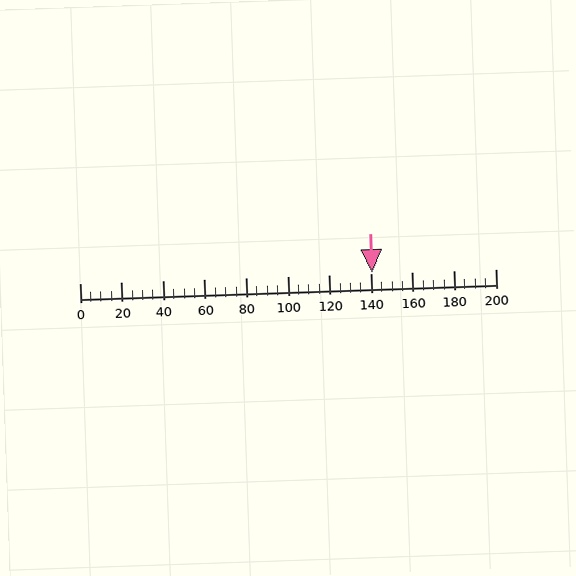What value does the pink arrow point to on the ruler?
The pink arrow points to approximately 140.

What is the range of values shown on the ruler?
The ruler shows values from 0 to 200.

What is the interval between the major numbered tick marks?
The major tick marks are spaced 20 units apart.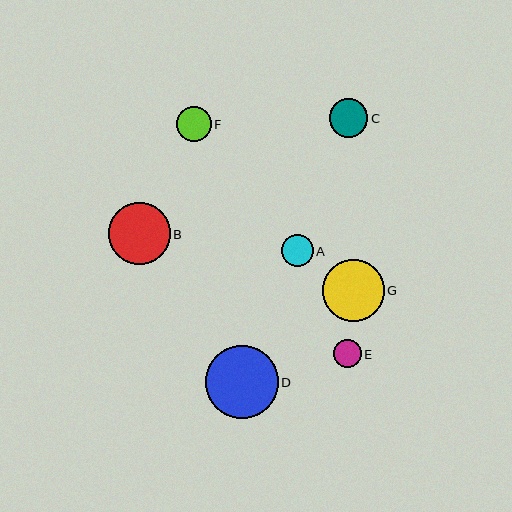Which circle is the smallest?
Circle E is the smallest with a size of approximately 28 pixels.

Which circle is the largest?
Circle D is the largest with a size of approximately 73 pixels.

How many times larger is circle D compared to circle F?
Circle D is approximately 2.1 times the size of circle F.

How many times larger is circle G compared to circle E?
Circle G is approximately 2.2 times the size of circle E.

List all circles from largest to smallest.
From largest to smallest: D, B, G, C, F, A, E.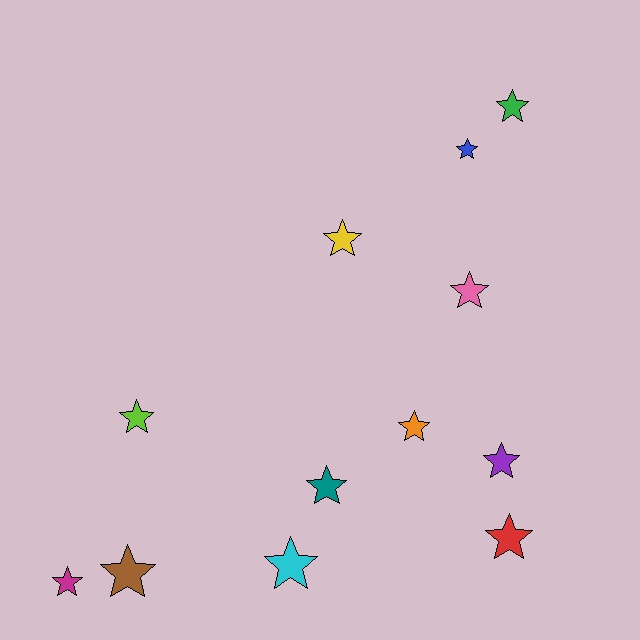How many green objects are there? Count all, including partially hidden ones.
There is 1 green object.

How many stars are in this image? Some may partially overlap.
There are 12 stars.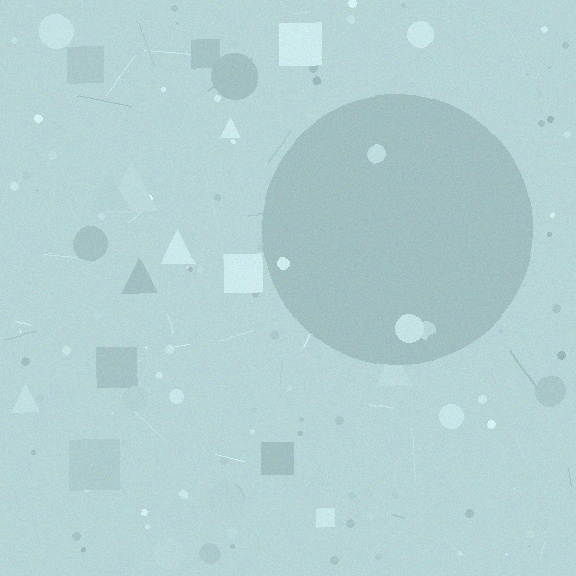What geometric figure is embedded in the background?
A circle is embedded in the background.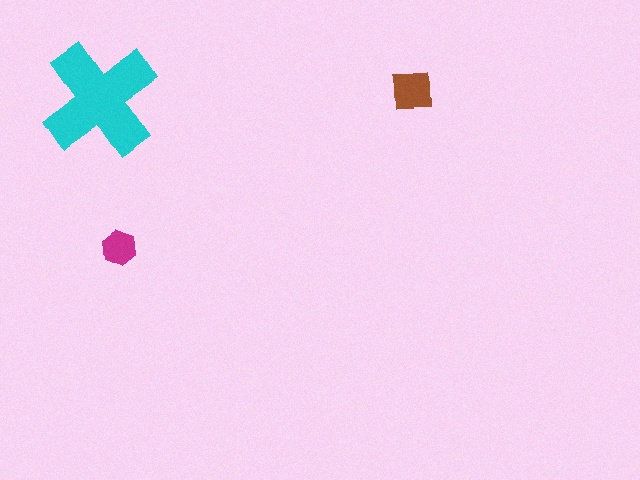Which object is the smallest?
The magenta hexagon.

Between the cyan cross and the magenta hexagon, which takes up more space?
The cyan cross.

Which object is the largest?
The cyan cross.